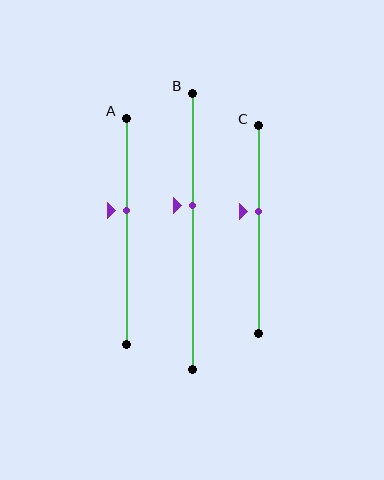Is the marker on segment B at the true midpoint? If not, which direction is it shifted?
No, the marker on segment B is shifted upward by about 10% of the segment length.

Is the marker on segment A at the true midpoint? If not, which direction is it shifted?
No, the marker on segment A is shifted upward by about 9% of the segment length.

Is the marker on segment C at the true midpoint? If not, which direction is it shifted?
No, the marker on segment C is shifted upward by about 9% of the segment length.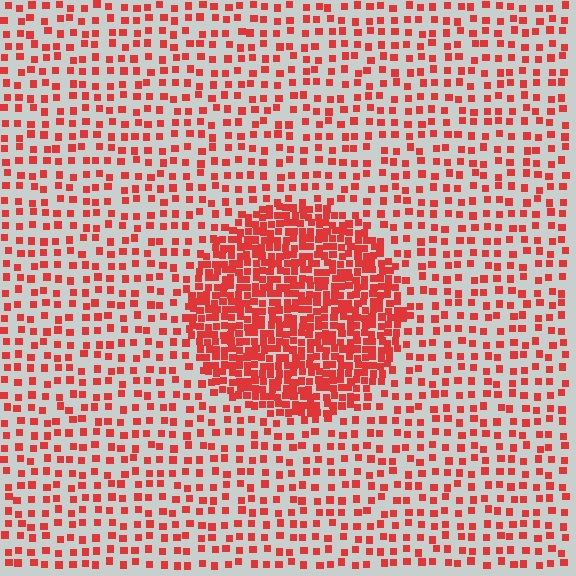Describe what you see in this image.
The image contains small red elements arranged at two different densities. A circle-shaped region is visible where the elements are more densely packed than the surrounding area.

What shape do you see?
I see a circle.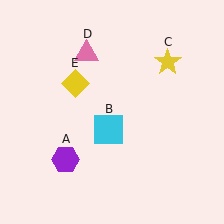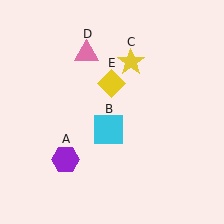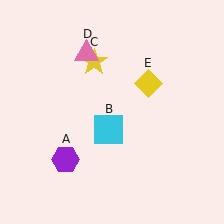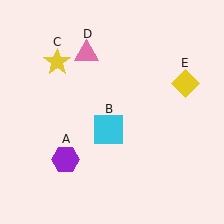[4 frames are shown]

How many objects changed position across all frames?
2 objects changed position: yellow star (object C), yellow diamond (object E).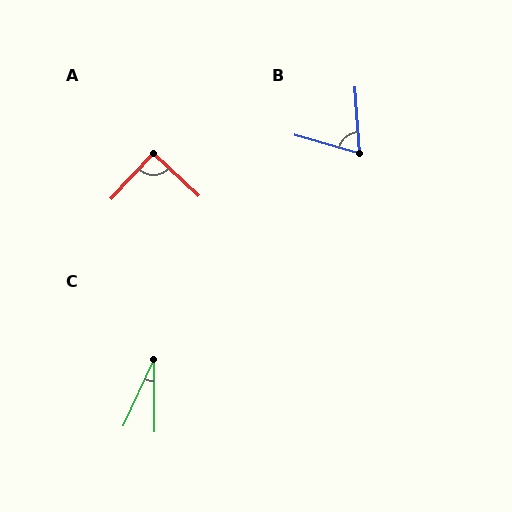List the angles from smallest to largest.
C (25°), B (70°), A (90°).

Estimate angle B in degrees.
Approximately 70 degrees.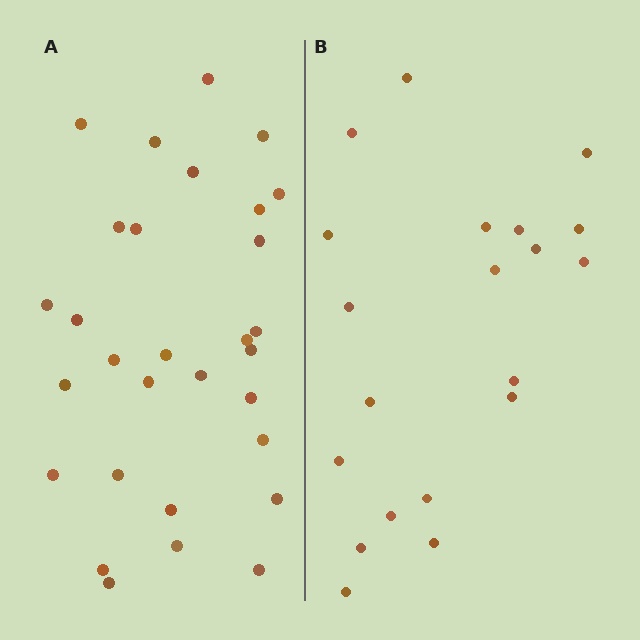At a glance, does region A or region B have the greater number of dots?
Region A (the left region) has more dots.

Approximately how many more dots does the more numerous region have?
Region A has roughly 10 or so more dots than region B.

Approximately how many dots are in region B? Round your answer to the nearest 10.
About 20 dots.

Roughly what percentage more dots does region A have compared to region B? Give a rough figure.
About 50% more.